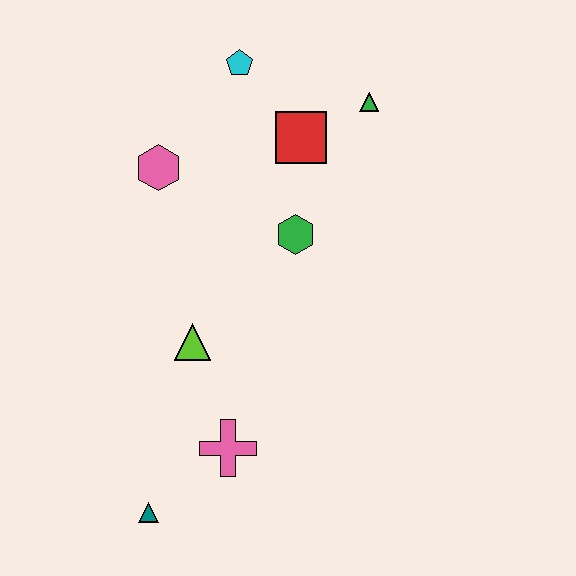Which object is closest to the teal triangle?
The pink cross is closest to the teal triangle.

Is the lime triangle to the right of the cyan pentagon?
No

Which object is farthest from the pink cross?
The cyan pentagon is farthest from the pink cross.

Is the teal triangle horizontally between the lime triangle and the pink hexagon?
No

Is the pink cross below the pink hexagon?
Yes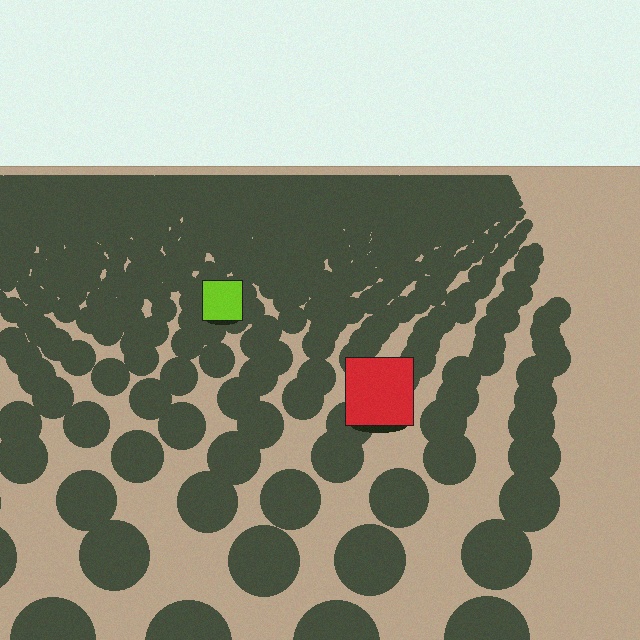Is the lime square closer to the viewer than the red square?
No. The red square is closer — you can tell from the texture gradient: the ground texture is coarser near it.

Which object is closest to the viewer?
The red square is closest. The texture marks near it are larger and more spread out.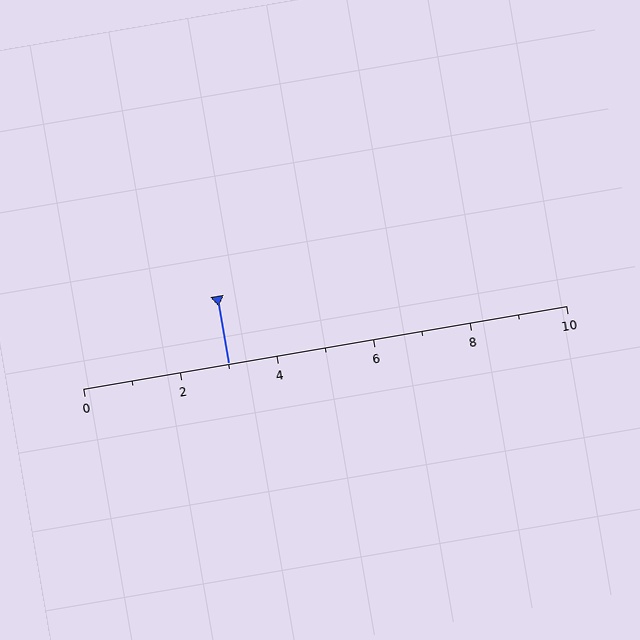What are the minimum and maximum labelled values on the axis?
The axis runs from 0 to 10.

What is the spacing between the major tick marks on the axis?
The major ticks are spaced 2 apart.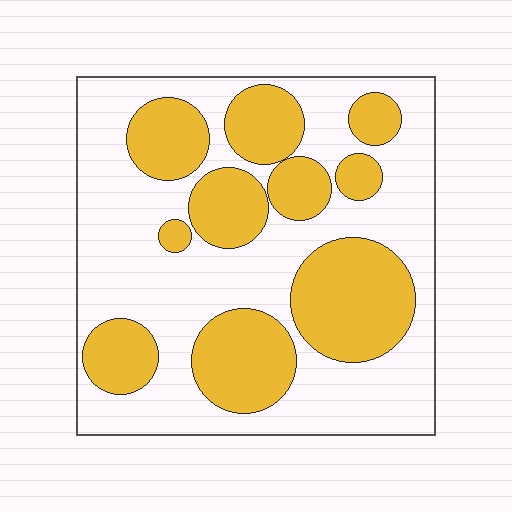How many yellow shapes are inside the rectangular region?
10.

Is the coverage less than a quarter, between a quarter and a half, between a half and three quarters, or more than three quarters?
Between a quarter and a half.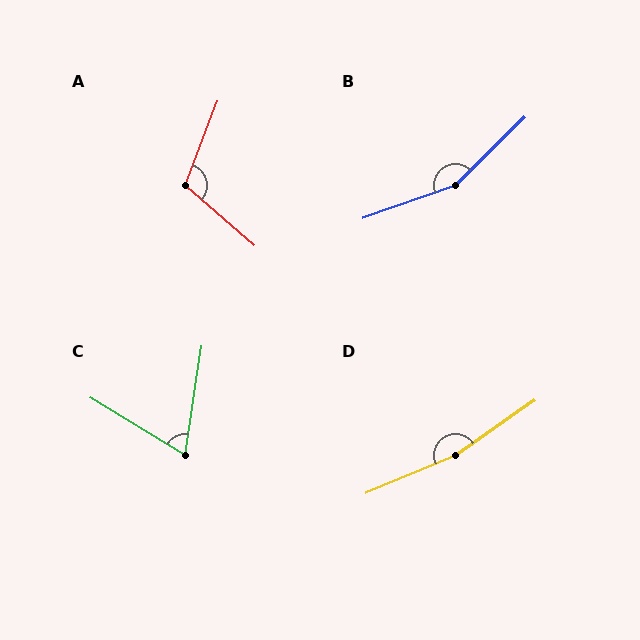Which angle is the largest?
D, at approximately 168 degrees.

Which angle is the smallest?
C, at approximately 67 degrees.